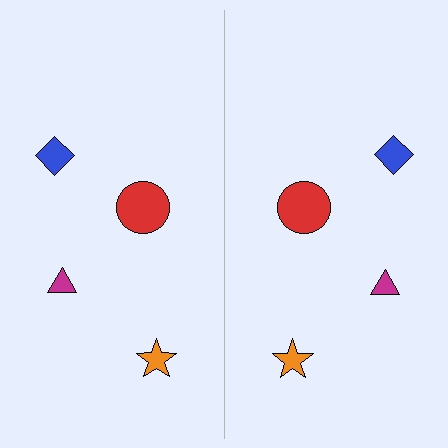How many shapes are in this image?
There are 8 shapes in this image.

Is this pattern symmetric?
Yes, this pattern has bilateral (reflection) symmetry.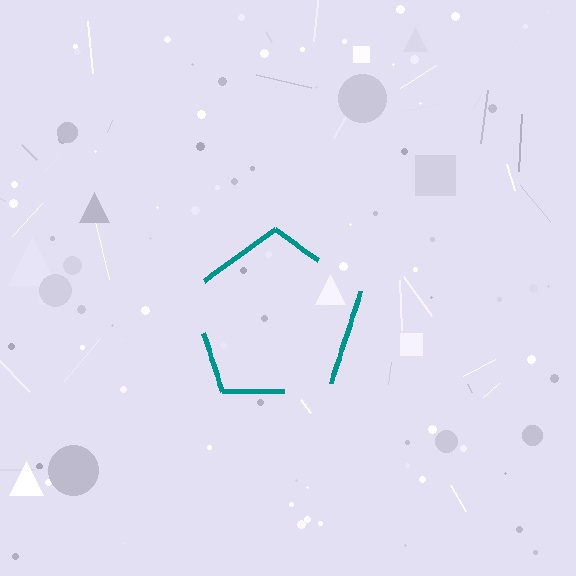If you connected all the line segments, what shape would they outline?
They would outline a pentagon.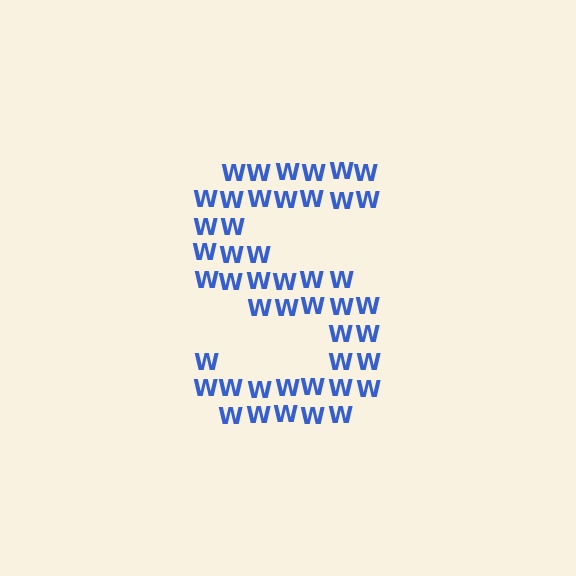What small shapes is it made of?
It is made of small letter W's.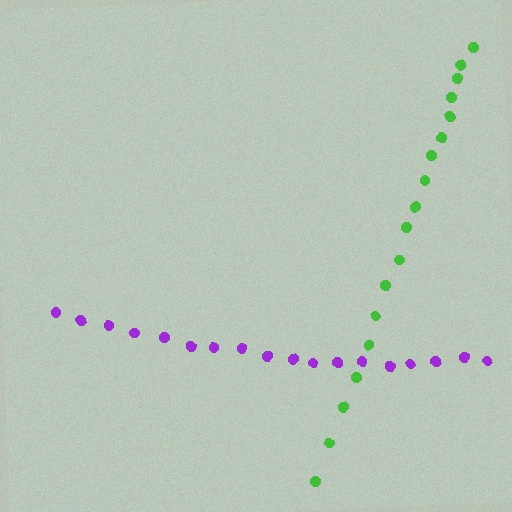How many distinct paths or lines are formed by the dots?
There are 2 distinct paths.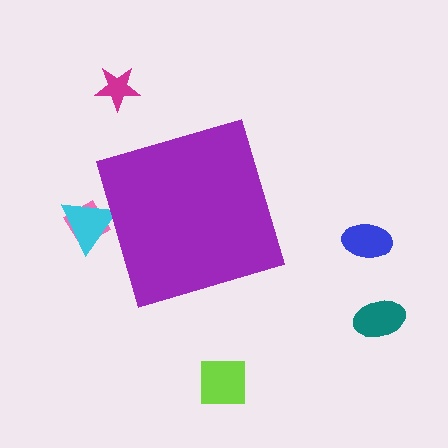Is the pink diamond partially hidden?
Yes, the pink diamond is partially hidden behind the purple diamond.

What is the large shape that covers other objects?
A purple diamond.